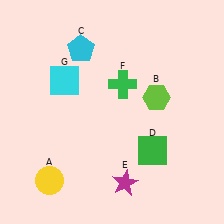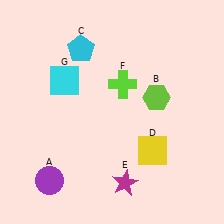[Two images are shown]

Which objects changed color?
A changed from yellow to purple. D changed from green to yellow. F changed from green to lime.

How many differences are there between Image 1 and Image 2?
There are 3 differences between the two images.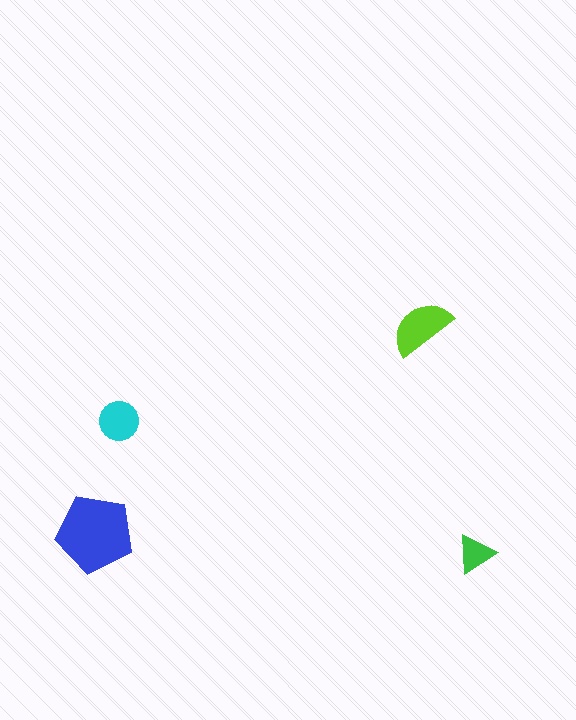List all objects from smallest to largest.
The green triangle, the cyan circle, the lime semicircle, the blue pentagon.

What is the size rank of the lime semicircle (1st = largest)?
2nd.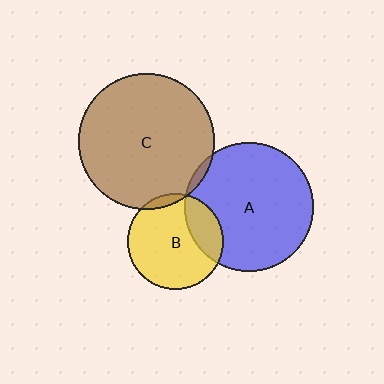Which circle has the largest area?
Circle C (brown).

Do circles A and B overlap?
Yes.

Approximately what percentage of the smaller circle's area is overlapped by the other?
Approximately 25%.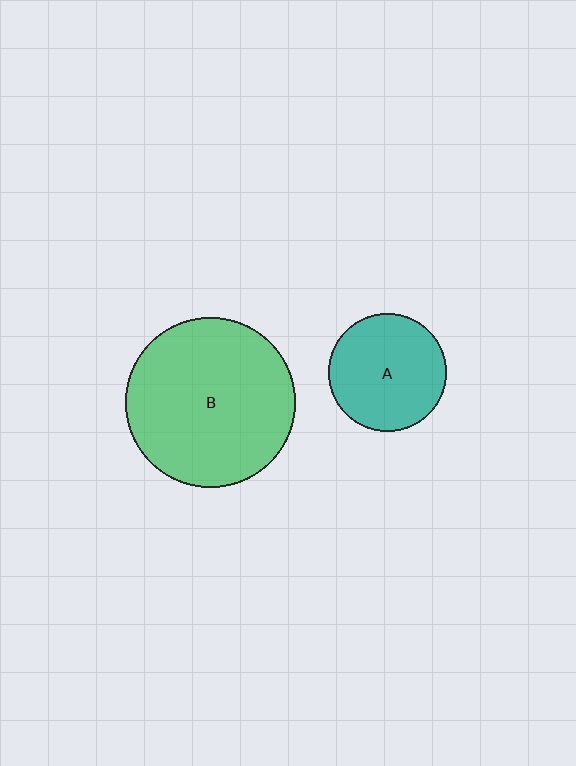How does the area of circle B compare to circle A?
Approximately 2.1 times.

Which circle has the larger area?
Circle B (green).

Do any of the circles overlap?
No, none of the circles overlap.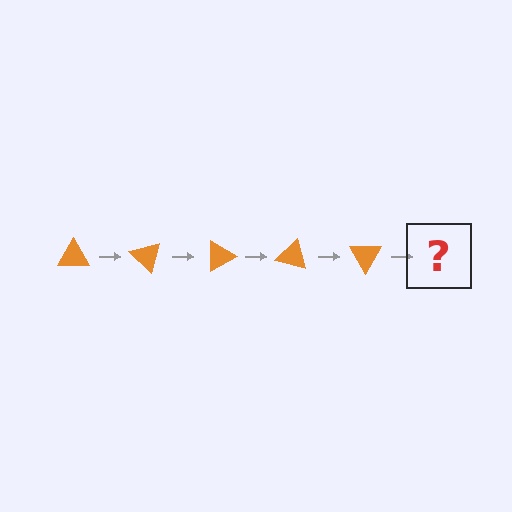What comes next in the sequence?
The next element should be an orange triangle rotated 225 degrees.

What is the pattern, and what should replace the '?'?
The pattern is that the triangle rotates 45 degrees each step. The '?' should be an orange triangle rotated 225 degrees.